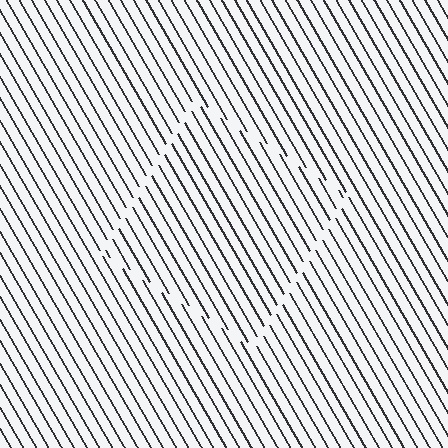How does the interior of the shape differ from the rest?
The interior of the shape contains the same grating, shifted by half a period — the contour is defined by the phase discontinuity where line-ends from the inner and outer gratings abut.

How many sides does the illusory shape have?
4 sides — the line-ends trace a square.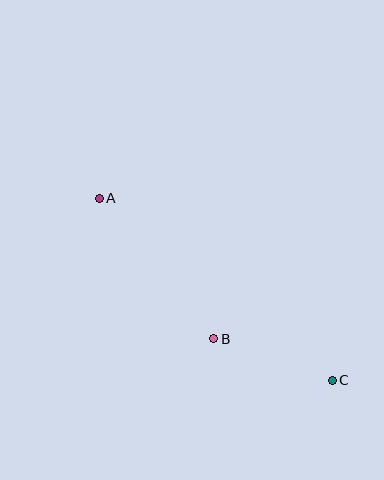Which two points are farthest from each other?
Points A and C are farthest from each other.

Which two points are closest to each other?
Points B and C are closest to each other.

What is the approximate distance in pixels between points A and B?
The distance between A and B is approximately 182 pixels.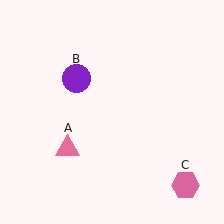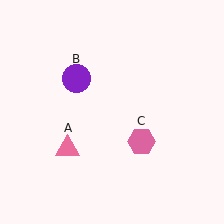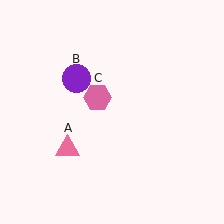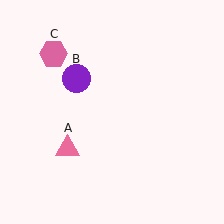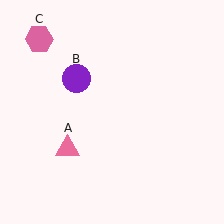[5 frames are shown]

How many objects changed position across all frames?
1 object changed position: pink hexagon (object C).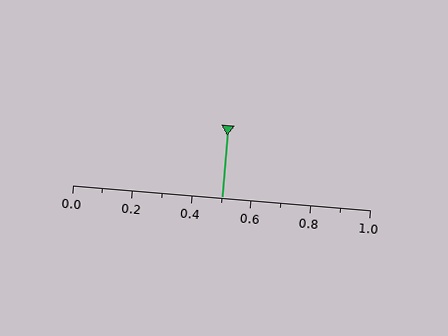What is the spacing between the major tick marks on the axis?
The major ticks are spaced 0.2 apart.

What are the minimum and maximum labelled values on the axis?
The axis runs from 0.0 to 1.0.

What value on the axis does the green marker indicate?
The marker indicates approximately 0.5.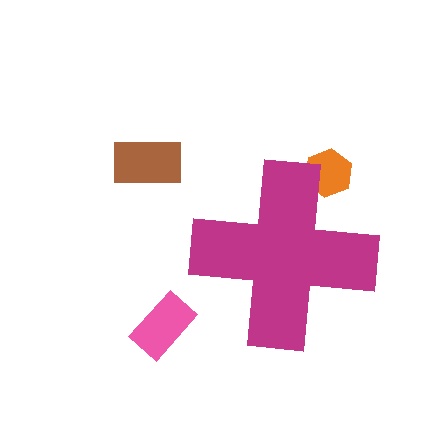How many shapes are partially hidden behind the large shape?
1 shape is partially hidden.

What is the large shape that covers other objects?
A magenta cross.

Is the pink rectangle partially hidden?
No, the pink rectangle is fully visible.